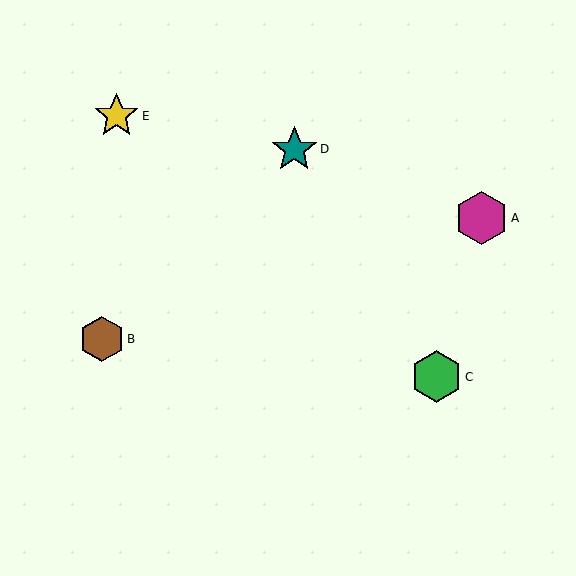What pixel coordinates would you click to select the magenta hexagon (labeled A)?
Click at (482, 218) to select the magenta hexagon A.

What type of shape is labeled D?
Shape D is a teal star.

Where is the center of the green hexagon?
The center of the green hexagon is at (437, 377).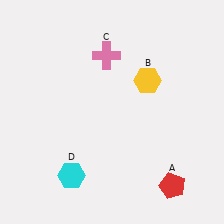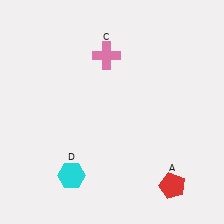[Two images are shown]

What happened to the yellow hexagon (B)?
The yellow hexagon (B) was removed in Image 2. It was in the top-right area of Image 1.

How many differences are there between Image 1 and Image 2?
There is 1 difference between the two images.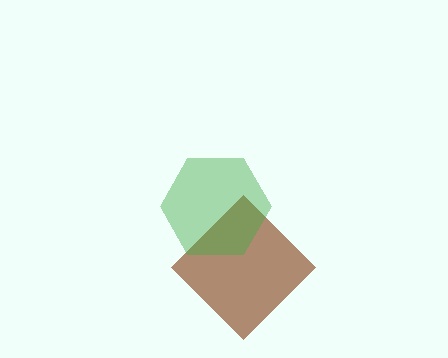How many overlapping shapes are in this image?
There are 2 overlapping shapes in the image.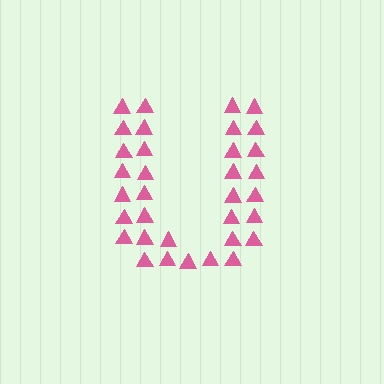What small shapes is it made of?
It is made of small triangles.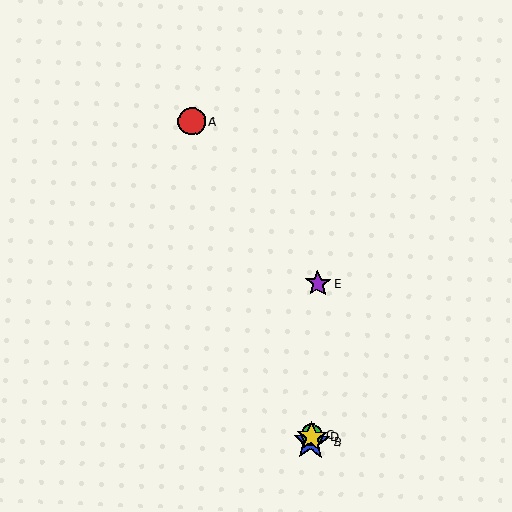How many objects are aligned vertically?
4 objects (B, C, D, E) are aligned vertically.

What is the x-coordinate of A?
Object A is at x≈192.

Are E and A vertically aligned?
No, E is at x≈318 and A is at x≈192.